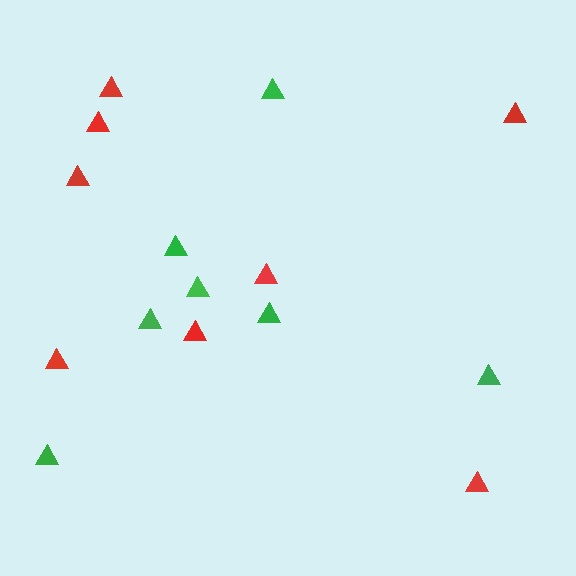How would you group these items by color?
There are 2 groups: one group of red triangles (8) and one group of green triangles (7).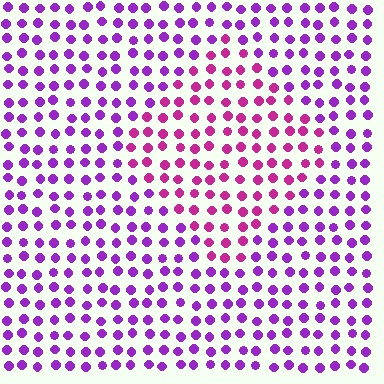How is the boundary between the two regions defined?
The boundary is defined purely by a slight shift in hue (about 36 degrees). Spacing, size, and orientation are identical on both sides.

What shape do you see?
I see a diamond.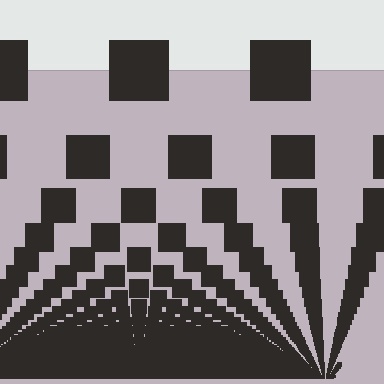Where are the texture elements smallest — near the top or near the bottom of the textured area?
Near the bottom.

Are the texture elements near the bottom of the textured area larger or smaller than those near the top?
Smaller. The gradient is inverted — elements near the bottom are smaller and denser.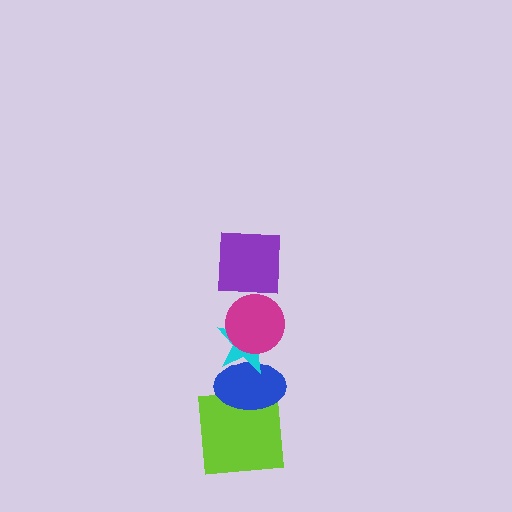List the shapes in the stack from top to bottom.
From top to bottom: the purple square, the magenta circle, the cyan star, the blue ellipse, the lime square.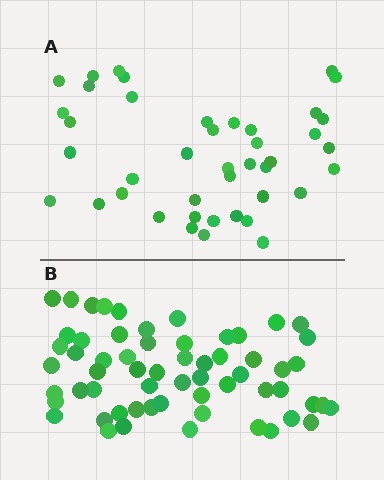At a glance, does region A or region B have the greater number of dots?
Region B (the bottom region) has more dots.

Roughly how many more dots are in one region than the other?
Region B has approximately 20 more dots than region A.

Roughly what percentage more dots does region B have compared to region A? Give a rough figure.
About 45% more.